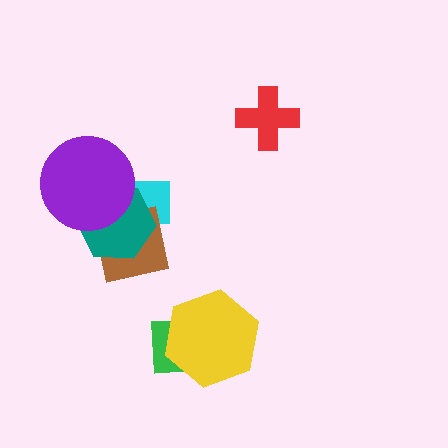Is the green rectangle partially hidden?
Yes, it is partially covered by another shape.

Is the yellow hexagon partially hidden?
No, no other shape covers it.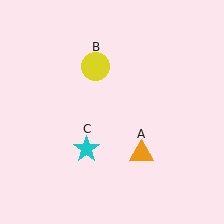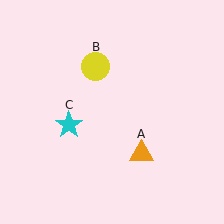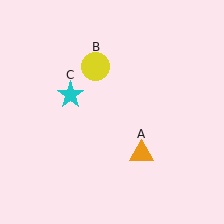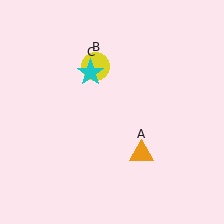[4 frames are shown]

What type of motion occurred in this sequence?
The cyan star (object C) rotated clockwise around the center of the scene.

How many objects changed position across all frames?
1 object changed position: cyan star (object C).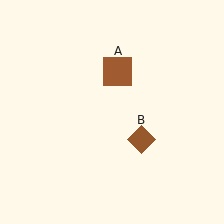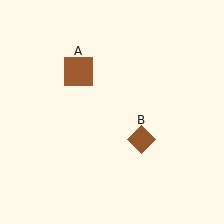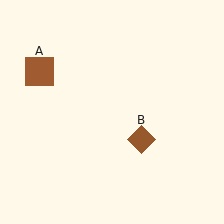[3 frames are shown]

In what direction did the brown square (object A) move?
The brown square (object A) moved left.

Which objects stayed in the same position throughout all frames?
Brown diamond (object B) remained stationary.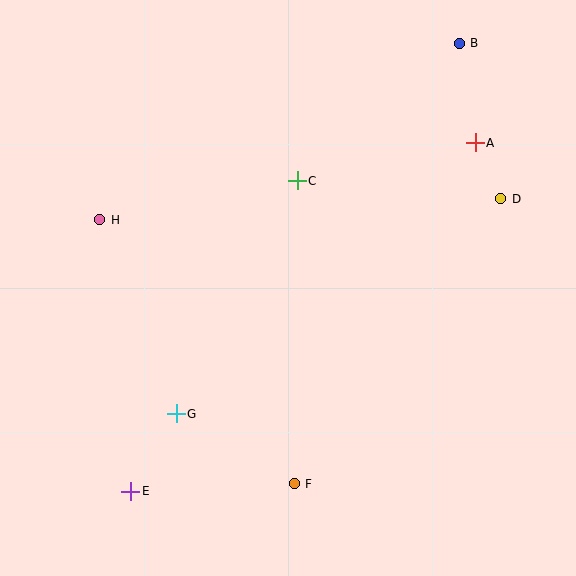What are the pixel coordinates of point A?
Point A is at (475, 143).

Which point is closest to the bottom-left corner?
Point E is closest to the bottom-left corner.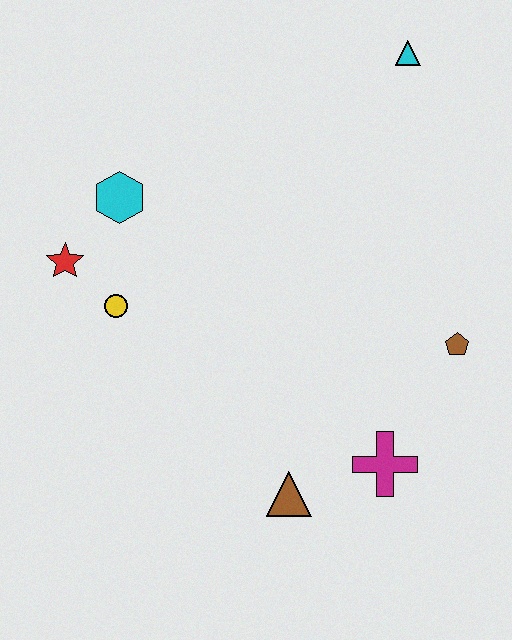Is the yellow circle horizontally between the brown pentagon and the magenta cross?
No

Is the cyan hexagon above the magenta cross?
Yes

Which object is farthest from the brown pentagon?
The red star is farthest from the brown pentagon.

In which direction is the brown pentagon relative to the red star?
The brown pentagon is to the right of the red star.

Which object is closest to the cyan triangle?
The brown pentagon is closest to the cyan triangle.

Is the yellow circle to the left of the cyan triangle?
Yes